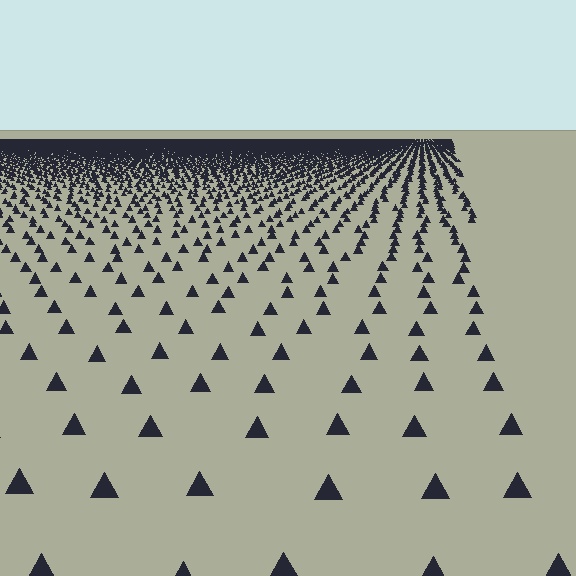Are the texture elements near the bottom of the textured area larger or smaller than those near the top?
Larger. Near the bottom, elements are closer to the viewer and appear at a bigger on-screen size.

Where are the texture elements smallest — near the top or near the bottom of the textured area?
Near the top.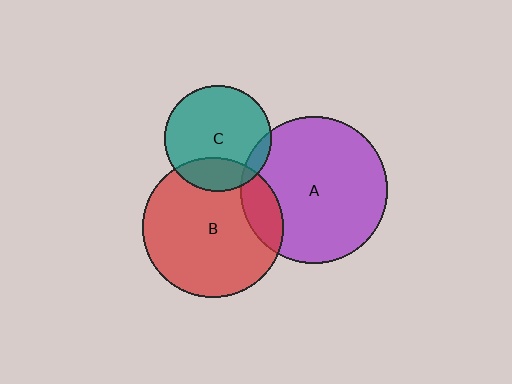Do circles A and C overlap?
Yes.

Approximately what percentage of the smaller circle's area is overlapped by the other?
Approximately 10%.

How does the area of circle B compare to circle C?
Approximately 1.7 times.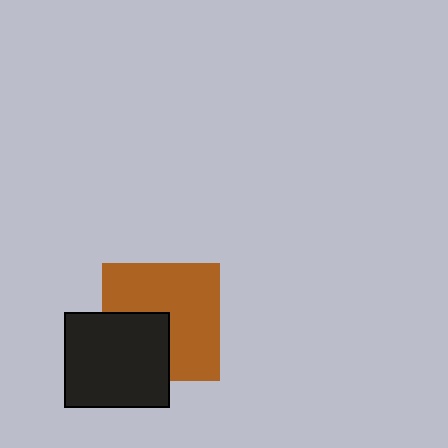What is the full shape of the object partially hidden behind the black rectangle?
The partially hidden object is a brown square.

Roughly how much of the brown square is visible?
Most of it is visible (roughly 66%).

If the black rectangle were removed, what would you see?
You would see the complete brown square.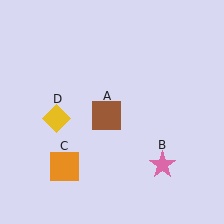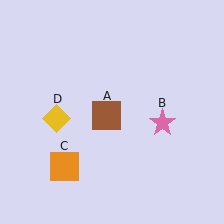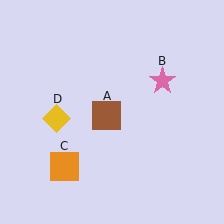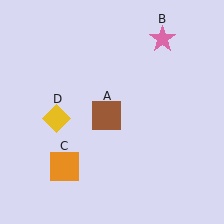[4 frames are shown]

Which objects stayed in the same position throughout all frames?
Brown square (object A) and orange square (object C) and yellow diamond (object D) remained stationary.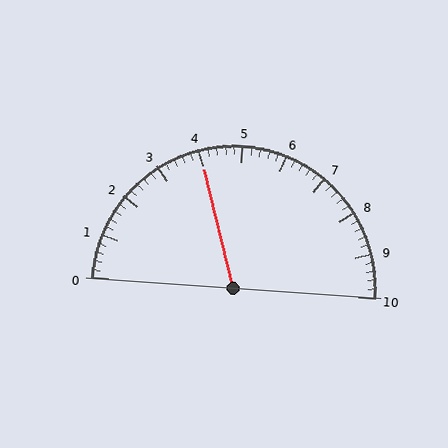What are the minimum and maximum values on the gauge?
The gauge ranges from 0 to 10.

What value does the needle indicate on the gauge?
The needle indicates approximately 4.0.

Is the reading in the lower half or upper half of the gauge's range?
The reading is in the lower half of the range (0 to 10).